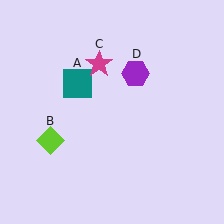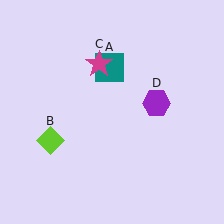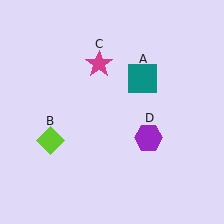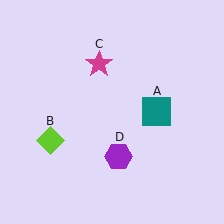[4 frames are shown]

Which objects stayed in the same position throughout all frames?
Lime diamond (object B) and magenta star (object C) remained stationary.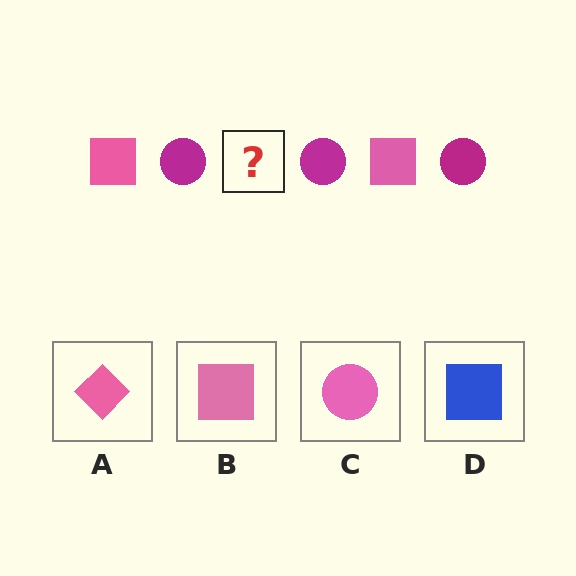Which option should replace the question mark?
Option B.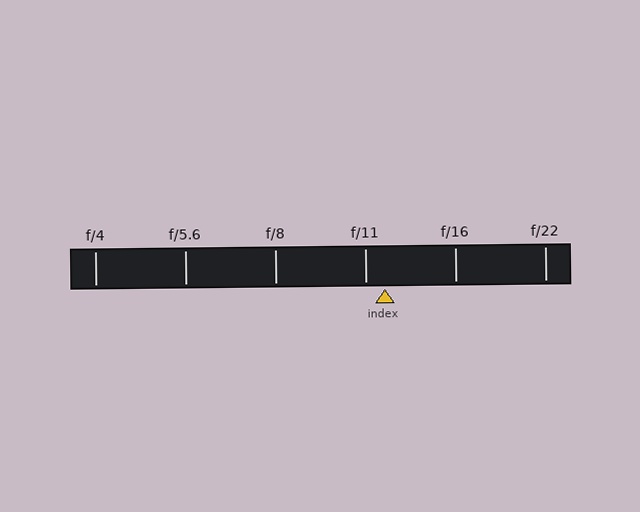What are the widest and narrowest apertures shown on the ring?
The widest aperture shown is f/4 and the narrowest is f/22.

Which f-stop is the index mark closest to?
The index mark is closest to f/11.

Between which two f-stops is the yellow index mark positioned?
The index mark is between f/11 and f/16.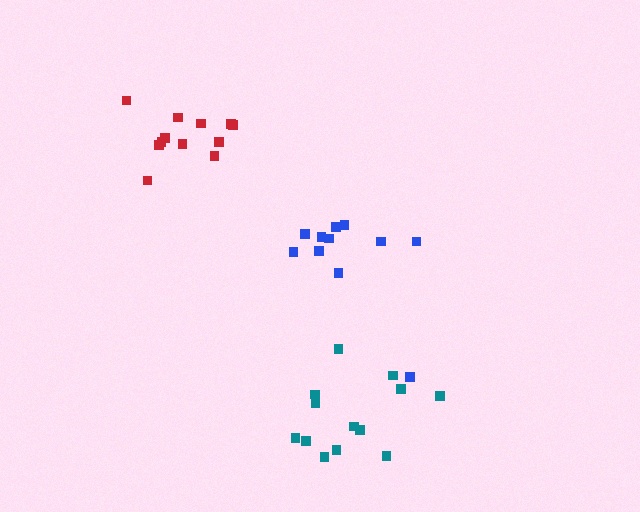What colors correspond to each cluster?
The clusters are colored: blue, teal, red.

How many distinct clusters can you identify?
There are 3 distinct clusters.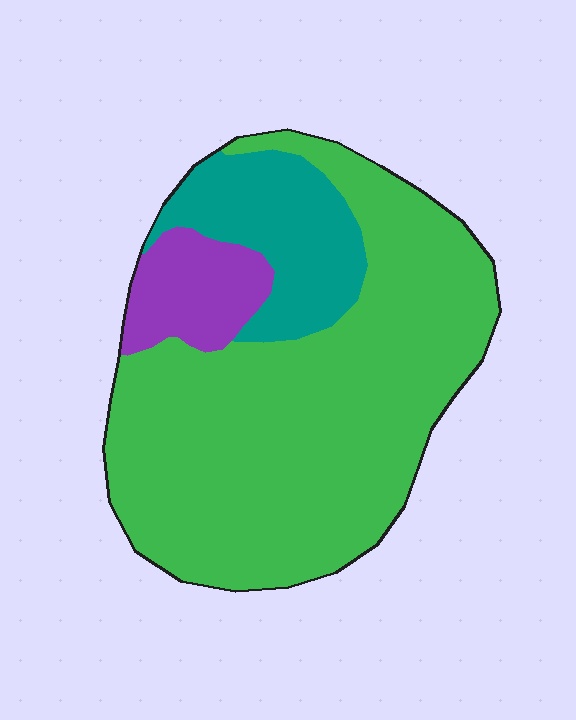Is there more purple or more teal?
Teal.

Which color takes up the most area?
Green, at roughly 70%.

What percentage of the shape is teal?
Teal covers about 20% of the shape.